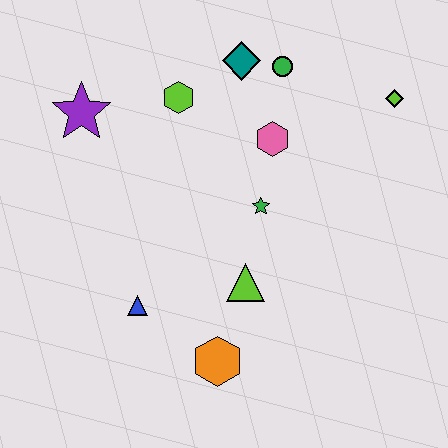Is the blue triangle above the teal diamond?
No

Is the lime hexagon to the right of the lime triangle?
No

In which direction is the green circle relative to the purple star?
The green circle is to the right of the purple star.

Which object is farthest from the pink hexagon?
The orange hexagon is farthest from the pink hexagon.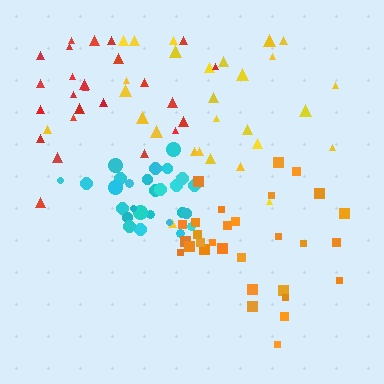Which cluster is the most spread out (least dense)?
Yellow.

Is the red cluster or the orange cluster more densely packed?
Red.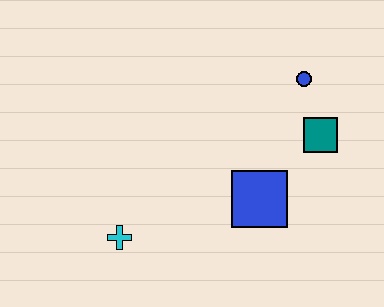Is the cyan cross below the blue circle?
Yes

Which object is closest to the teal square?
The blue circle is closest to the teal square.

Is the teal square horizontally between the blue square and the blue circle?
No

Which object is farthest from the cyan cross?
The blue circle is farthest from the cyan cross.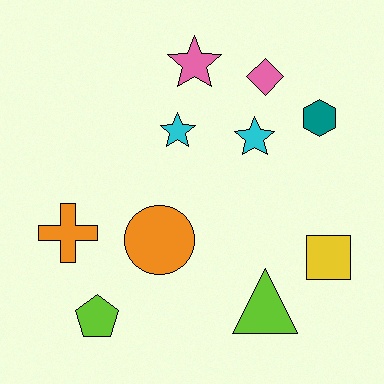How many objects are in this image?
There are 10 objects.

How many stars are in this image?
There are 3 stars.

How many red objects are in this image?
There are no red objects.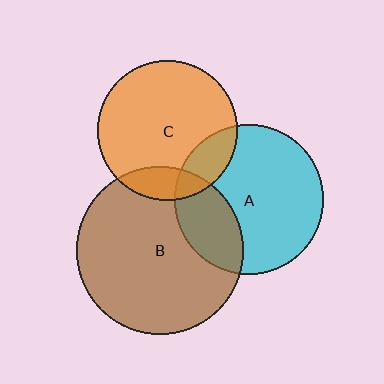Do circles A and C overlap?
Yes.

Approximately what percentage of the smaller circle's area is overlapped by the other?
Approximately 15%.